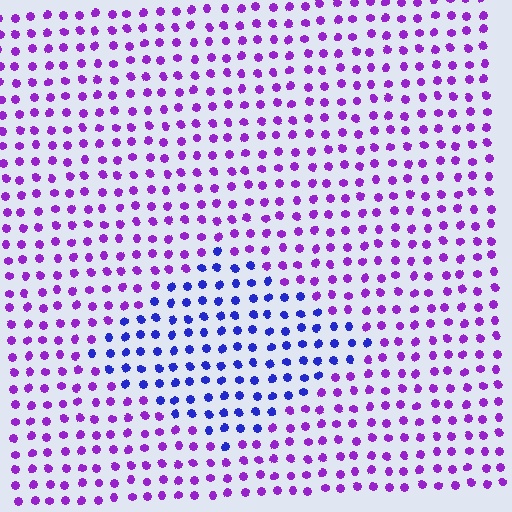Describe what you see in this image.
The image is filled with small purple elements in a uniform arrangement. A diamond-shaped region is visible where the elements are tinted to a slightly different hue, forming a subtle color boundary.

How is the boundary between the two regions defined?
The boundary is defined purely by a slight shift in hue (about 45 degrees). Spacing, size, and orientation are identical on both sides.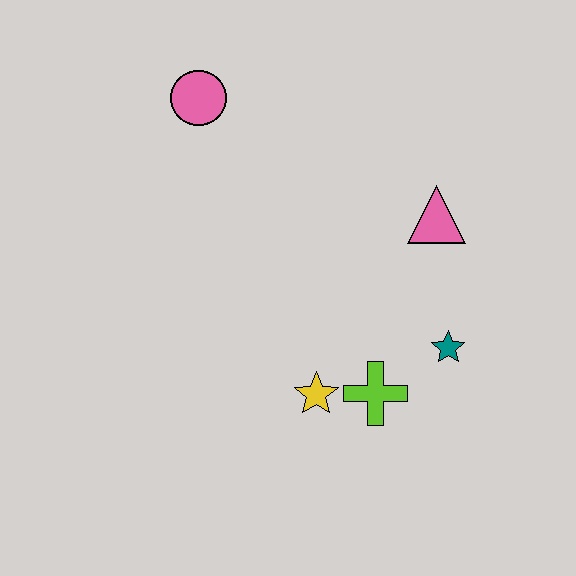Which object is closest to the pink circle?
The pink triangle is closest to the pink circle.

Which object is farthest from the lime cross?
The pink circle is farthest from the lime cross.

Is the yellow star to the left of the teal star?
Yes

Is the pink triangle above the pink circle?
No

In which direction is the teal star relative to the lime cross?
The teal star is to the right of the lime cross.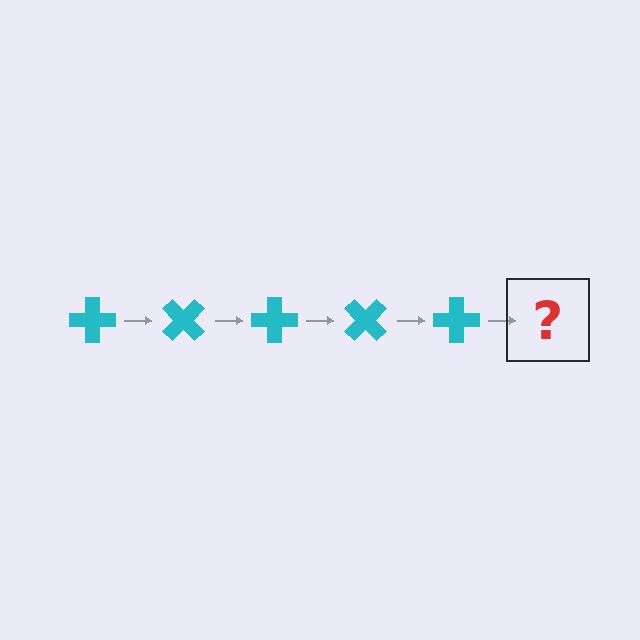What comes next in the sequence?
The next element should be a cyan cross rotated 225 degrees.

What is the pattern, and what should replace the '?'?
The pattern is that the cross rotates 45 degrees each step. The '?' should be a cyan cross rotated 225 degrees.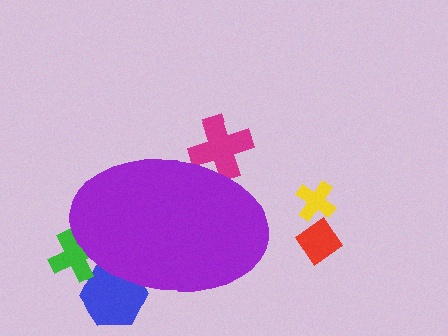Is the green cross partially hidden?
Yes, the green cross is partially hidden behind the purple ellipse.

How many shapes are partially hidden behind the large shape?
3 shapes are partially hidden.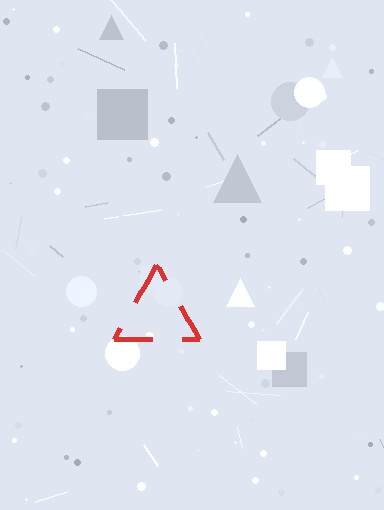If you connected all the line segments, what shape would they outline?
They would outline a triangle.